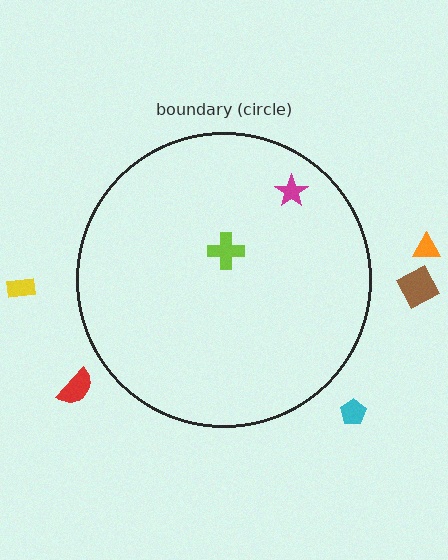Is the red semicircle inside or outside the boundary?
Outside.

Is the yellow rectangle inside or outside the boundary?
Outside.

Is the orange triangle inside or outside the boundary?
Outside.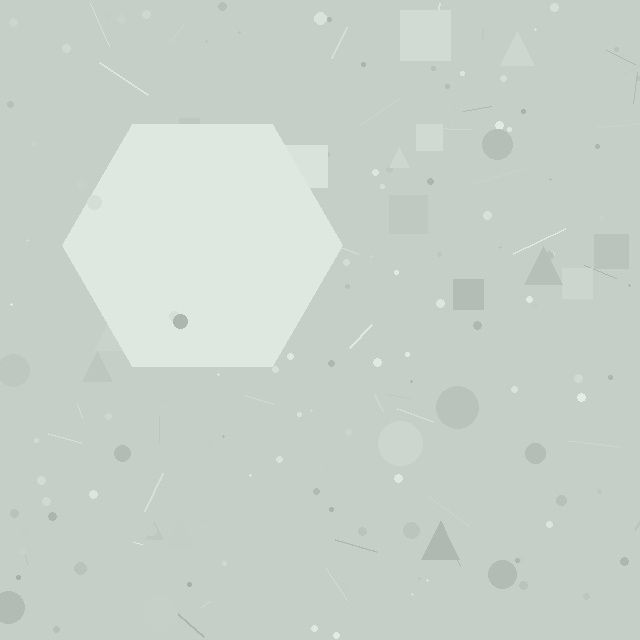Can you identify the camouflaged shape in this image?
The camouflaged shape is a hexagon.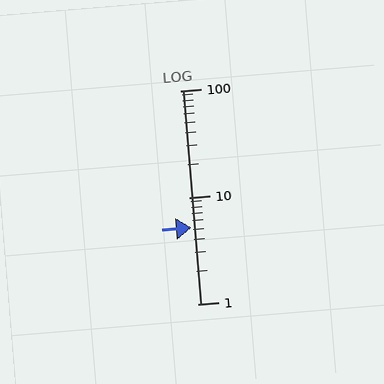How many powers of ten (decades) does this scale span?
The scale spans 2 decades, from 1 to 100.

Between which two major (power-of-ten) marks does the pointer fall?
The pointer is between 1 and 10.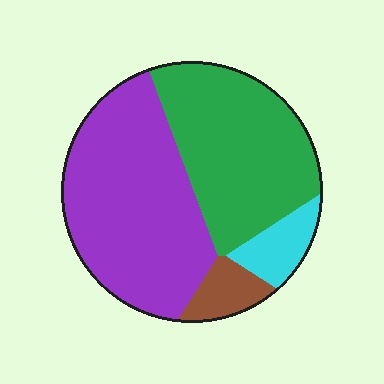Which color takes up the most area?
Purple, at roughly 45%.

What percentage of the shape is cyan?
Cyan takes up less than a quarter of the shape.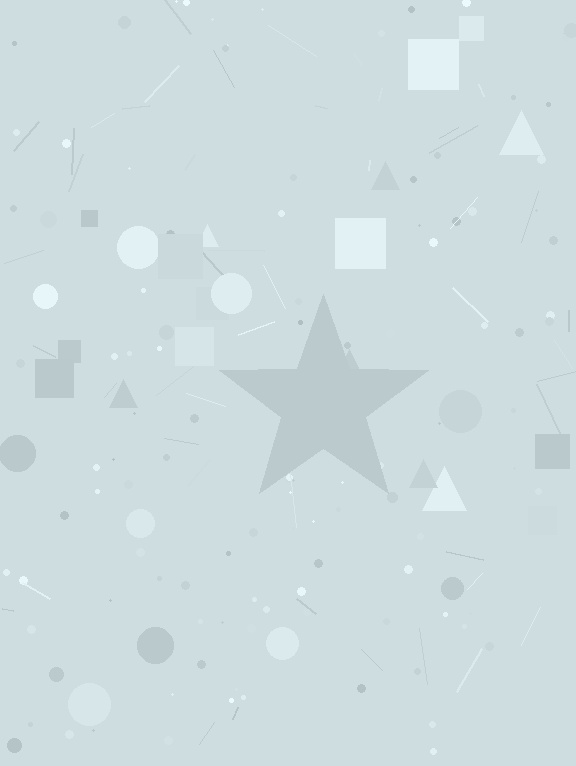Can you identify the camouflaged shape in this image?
The camouflaged shape is a star.